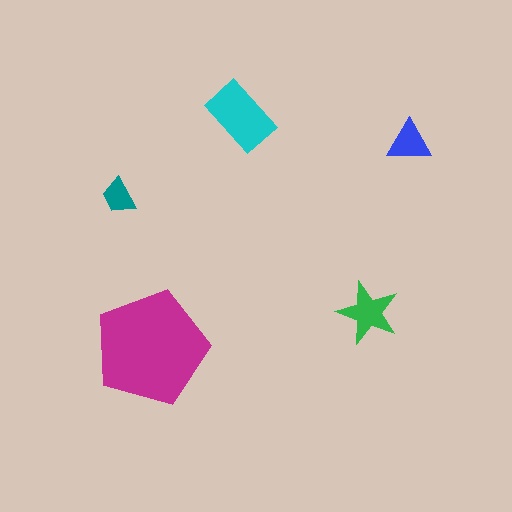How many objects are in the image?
There are 5 objects in the image.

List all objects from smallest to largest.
The teal trapezoid, the blue triangle, the green star, the cyan rectangle, the magenta pentagon.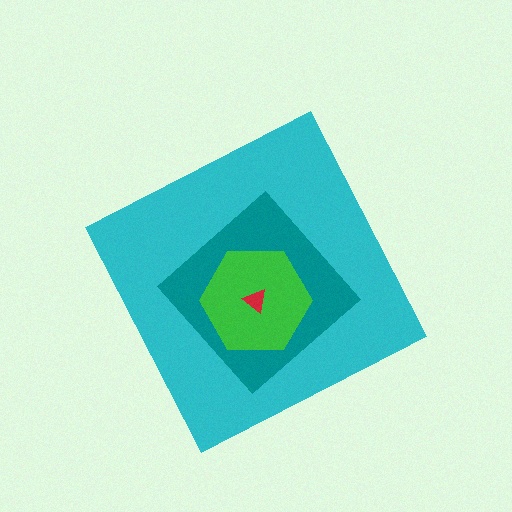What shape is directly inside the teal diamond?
The green hexagon.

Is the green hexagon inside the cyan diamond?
Yes.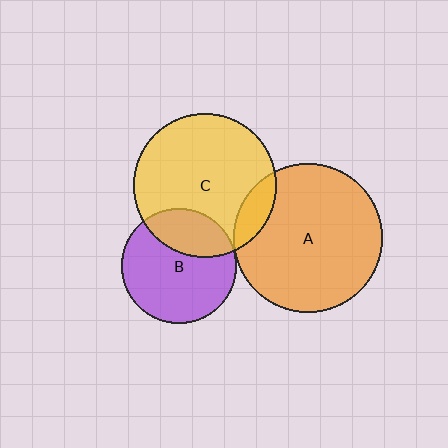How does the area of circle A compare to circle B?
Approximately 1.7 times.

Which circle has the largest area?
Circle A (orange).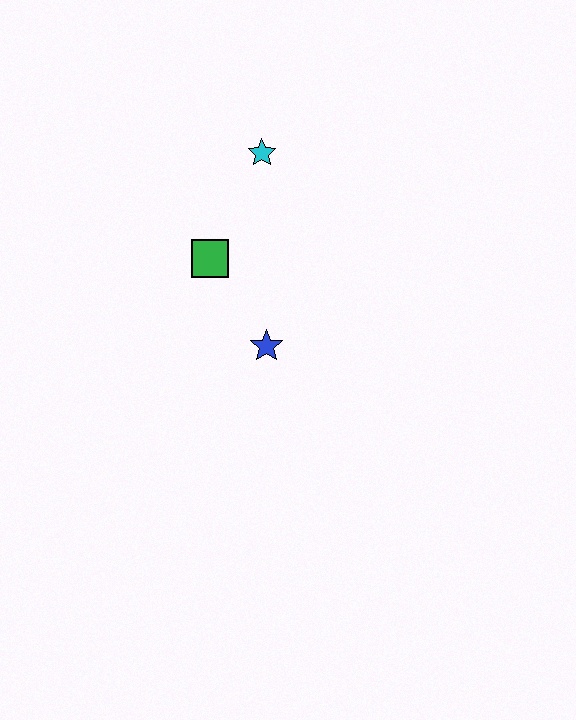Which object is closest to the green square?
The blue star is closest to the green square.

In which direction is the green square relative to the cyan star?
The green square is below the cyan star.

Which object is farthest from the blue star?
The cyan star is farthest from the blue star.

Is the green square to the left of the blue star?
Yes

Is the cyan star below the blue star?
No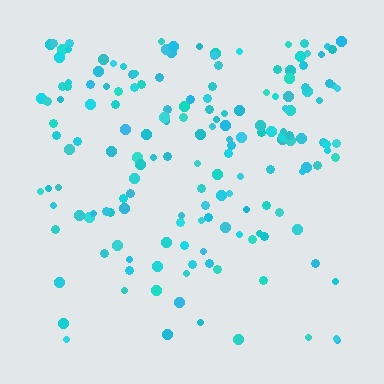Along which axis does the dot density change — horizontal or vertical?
Vertical.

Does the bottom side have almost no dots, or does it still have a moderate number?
Still a moderate number, just noticeably fewer than the top.